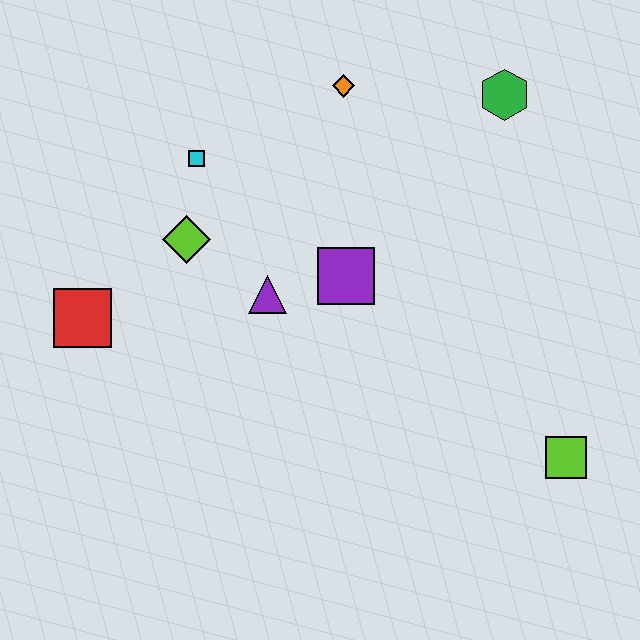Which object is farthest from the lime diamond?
The lime square is farthest from the lime diamond.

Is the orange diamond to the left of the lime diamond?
No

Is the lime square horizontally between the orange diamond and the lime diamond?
No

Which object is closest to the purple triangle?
The purple square is closest to the purple triangle.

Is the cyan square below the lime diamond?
No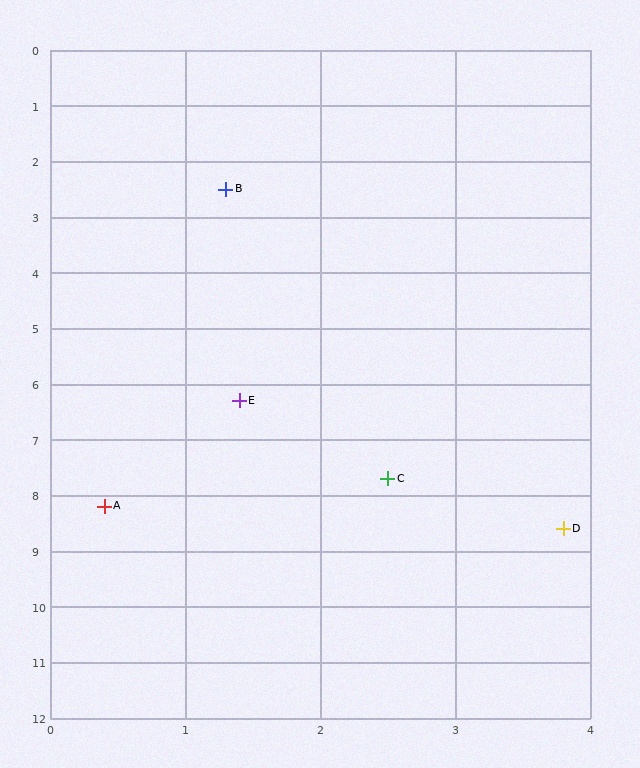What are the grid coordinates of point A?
Point A is at approximately (0.4, 8.2).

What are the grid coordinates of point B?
Point B is at approximately (1.3, 2.5).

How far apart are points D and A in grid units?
Points D and A are about 3.4 grid units apart.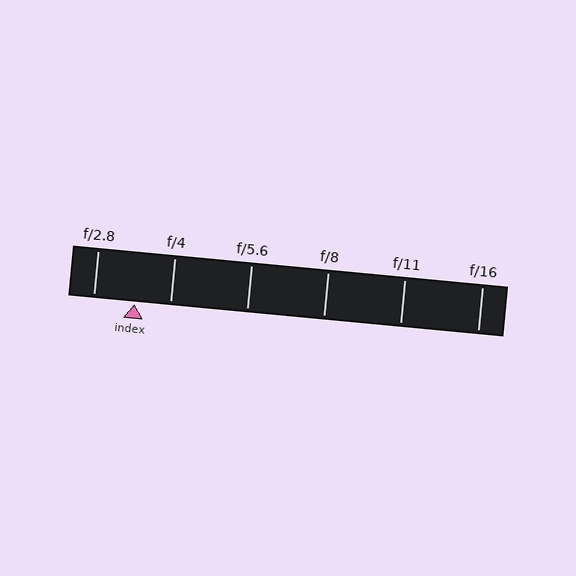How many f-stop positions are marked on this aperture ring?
There are 6 f-stop positions marked.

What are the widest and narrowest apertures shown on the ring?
The widest aperture shown is f/2.8 and the narrowest is f/16.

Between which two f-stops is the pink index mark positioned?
The index mark is between f/2.8 and f/4.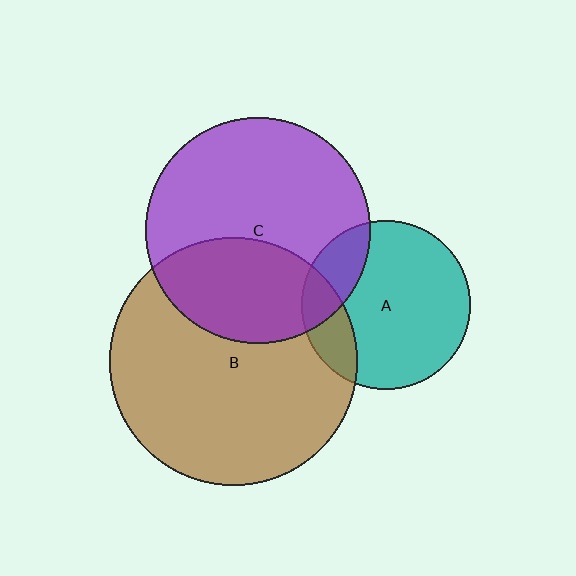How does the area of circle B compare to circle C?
Approximately 1.2 times.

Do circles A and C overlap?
Yes.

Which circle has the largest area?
Circle B (brown).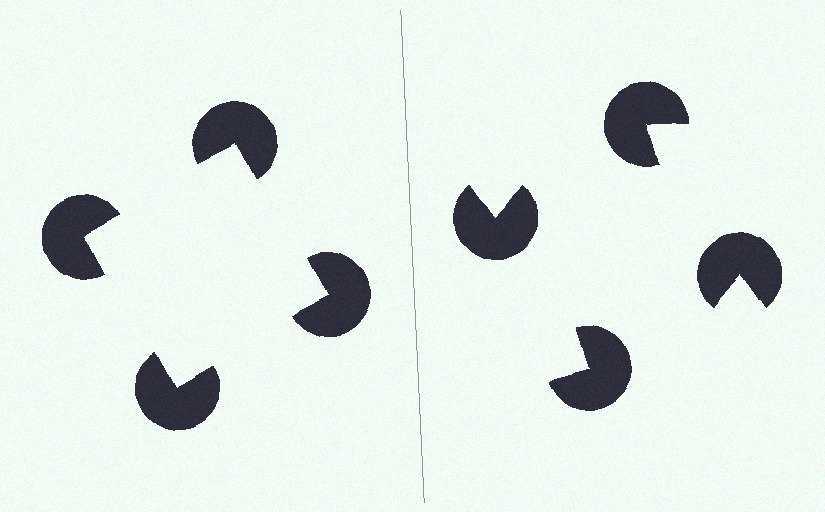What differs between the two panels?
The pac-man discs are positioned identically on both sides; only the wedge orientations differ. On the left they align to a square; on the right they are misaligned.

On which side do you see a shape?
An illusory square appears on the left side. On the right side the wedge cuts are rotated, so no coherent shape forms.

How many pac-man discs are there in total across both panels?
8 — 4 on each side.